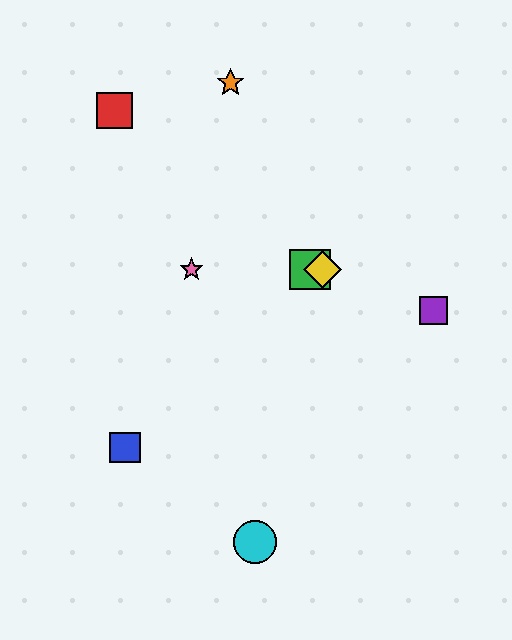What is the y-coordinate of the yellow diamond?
The yellow diamond is at y≈269.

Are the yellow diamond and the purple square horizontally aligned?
No, the yellow diamond is at y≈269 and the purple square is at y≈311.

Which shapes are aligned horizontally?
The green square, the yellow diamond, the pink star are aligned horizontally.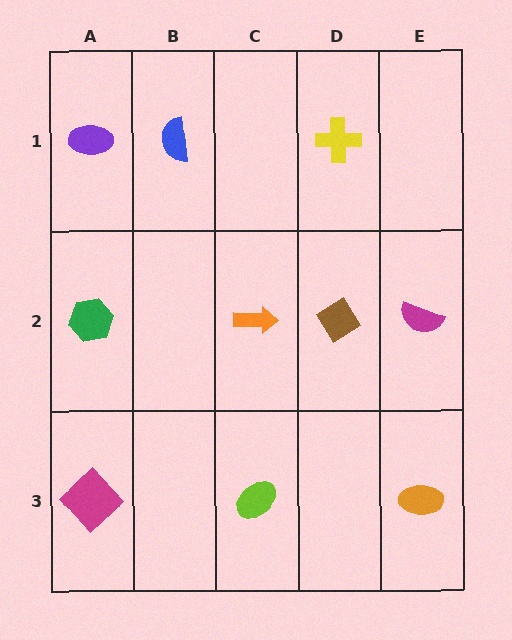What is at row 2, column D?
A brown diamond.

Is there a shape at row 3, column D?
No, that cell is empty.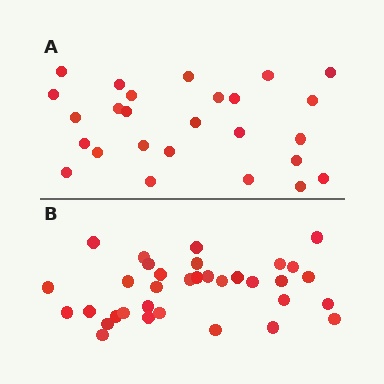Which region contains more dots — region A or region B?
Region B (the bottom region) has more dots.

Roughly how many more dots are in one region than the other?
Region B has roughly 8 or so more dots than region A.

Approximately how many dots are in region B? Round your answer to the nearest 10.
About 30 dots. (The exact count is 34, which rounds to 30.)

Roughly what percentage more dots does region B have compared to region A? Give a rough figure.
About 30% more.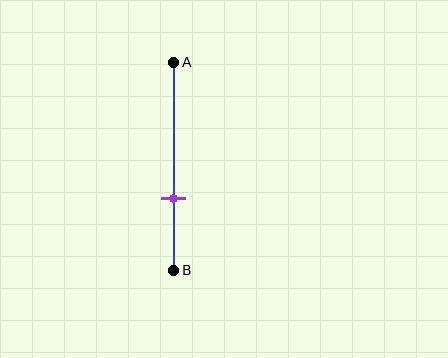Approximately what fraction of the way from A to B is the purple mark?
The purple mark is approximately 65% of the way from A to B.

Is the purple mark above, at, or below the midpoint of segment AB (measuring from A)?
The purple mark is below the midpoint of segment AB.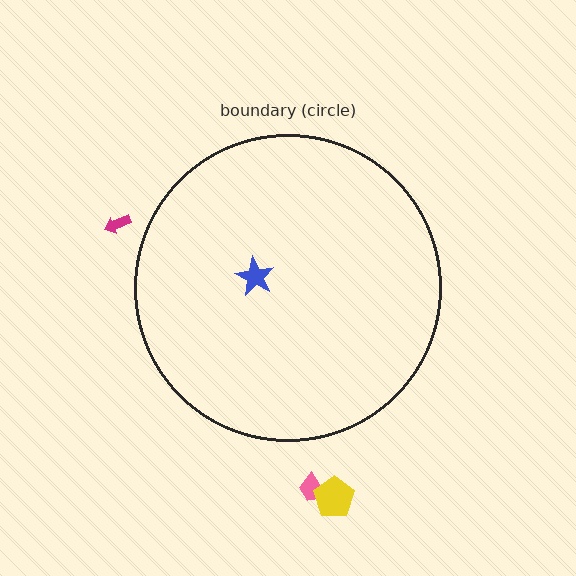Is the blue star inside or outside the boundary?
Inside.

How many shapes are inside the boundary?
1 inside, 3 outside.